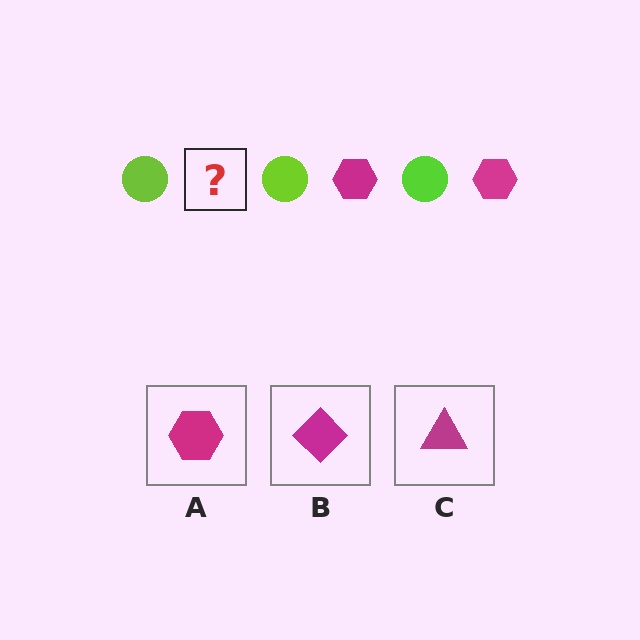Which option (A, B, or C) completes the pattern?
A.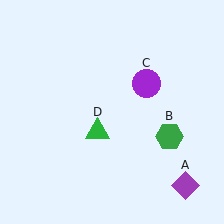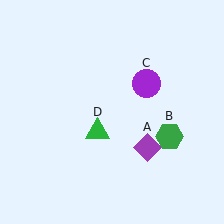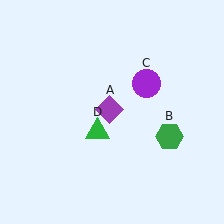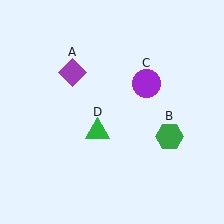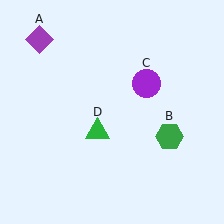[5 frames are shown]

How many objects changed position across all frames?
1 object changed position: purple diamond (object A).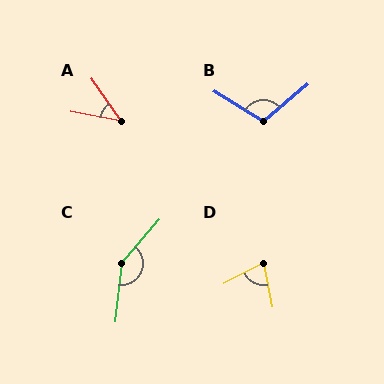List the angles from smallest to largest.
A (45°), D (73°), B (108°), C (146°).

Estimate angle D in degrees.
Approximately 73 degrees.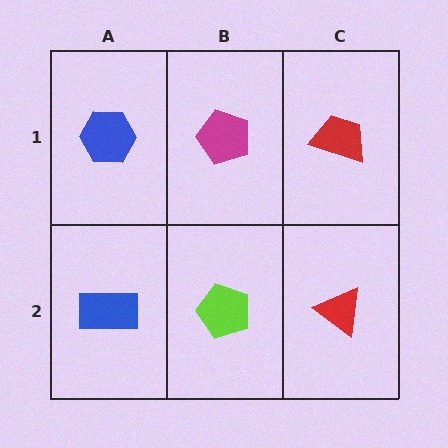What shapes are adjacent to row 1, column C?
A red triangle (row 2, column C), a magenta pentagon (row 1, column B).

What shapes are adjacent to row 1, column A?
A blue rectangle (row 2, column A), a magenta pentagon (row 1, column B).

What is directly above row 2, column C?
A red trapezoid.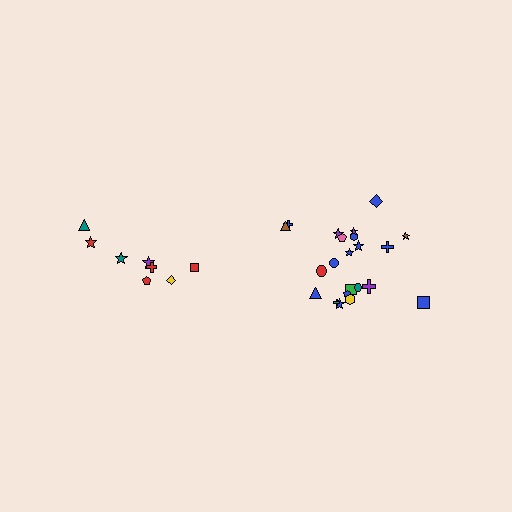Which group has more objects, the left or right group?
The right group.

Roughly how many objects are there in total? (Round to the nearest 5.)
Roughly 30 objects in total.